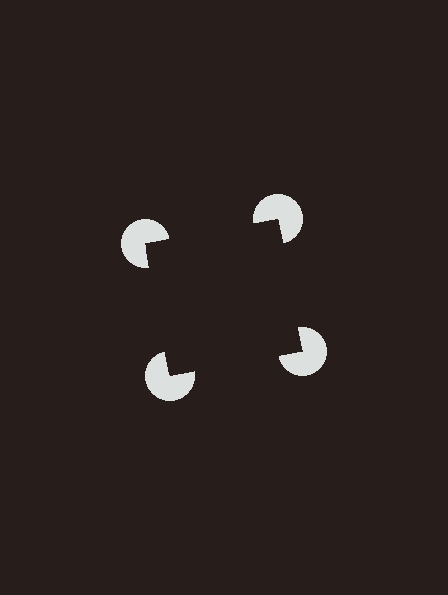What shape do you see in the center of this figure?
An illusory square — its edges are inferred from the aligned wedge cuts in the pac-man discs, not physically drawn.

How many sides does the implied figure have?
4 sides.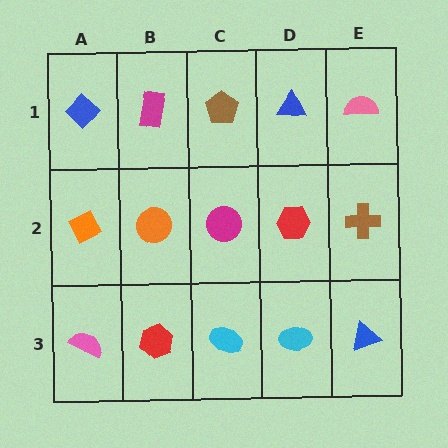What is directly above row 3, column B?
An orange circle.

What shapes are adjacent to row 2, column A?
A blue diamond (row 1, column A), a pink semicircle (row 3, column A), an orange circle (row 2, column B).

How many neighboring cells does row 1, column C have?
3.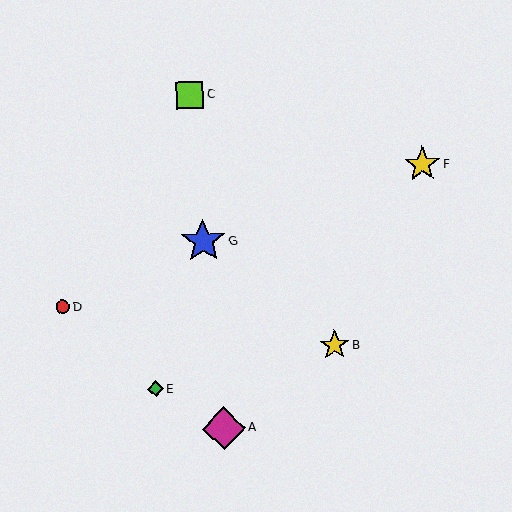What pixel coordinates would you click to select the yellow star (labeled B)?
Click at (334, 345) to select the yellow star B.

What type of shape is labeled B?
Shape B is a yellow star.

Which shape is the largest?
The blue star (labeled G) is the largest.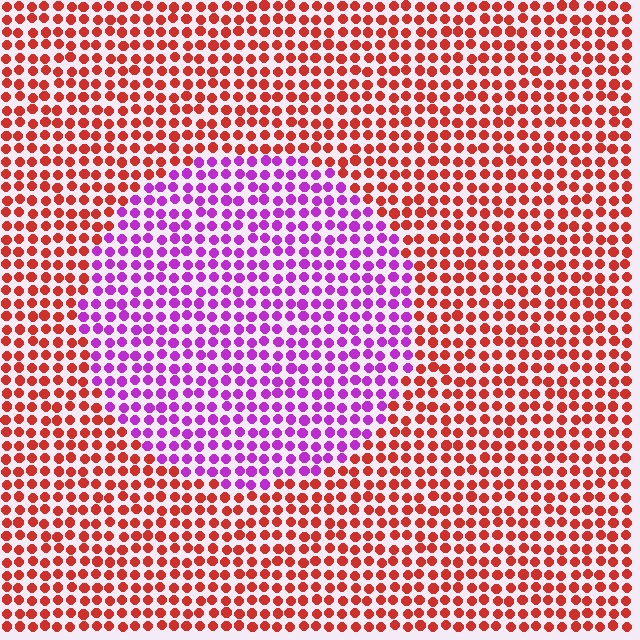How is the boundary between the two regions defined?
The boundary is defined purely by a slight shift in hue (about 69 degrees). Spacing, size, and orientation are identical on both sides.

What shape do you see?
I see a circle.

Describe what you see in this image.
The image is filled with small red elements in a uniform arrangement. A circle-shaped region is visible where the elements are tinted to a slightly different hue, forming a subtle color boundary.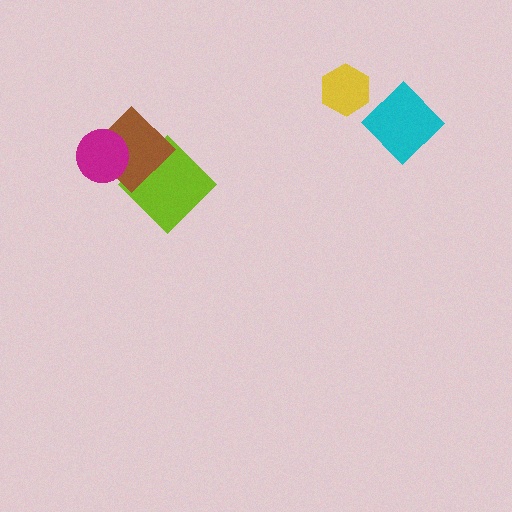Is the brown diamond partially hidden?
Yes, it is partially covered by another shape.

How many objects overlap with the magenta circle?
1 object overlaps with the magenta circle.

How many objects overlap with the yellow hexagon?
0 objects overlap with the yellow hexagon.